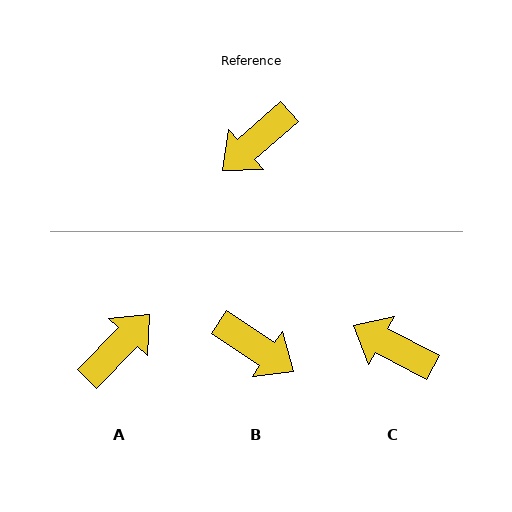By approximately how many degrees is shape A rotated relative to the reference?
Approximately 175 degrees clockwise.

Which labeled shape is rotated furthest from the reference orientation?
A, about 175 degrees away.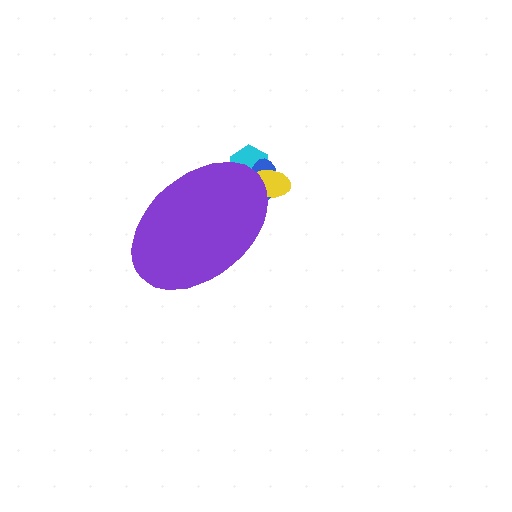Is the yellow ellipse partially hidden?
Yes, the yellow ellipse is partially hidden behind the purple ellipse.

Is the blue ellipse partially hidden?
Yes, the blue ellipse is partially hidden behind the purple ellipse.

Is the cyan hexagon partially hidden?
Yes, the cyan hexagon is partially hidden behind the purple ellipse.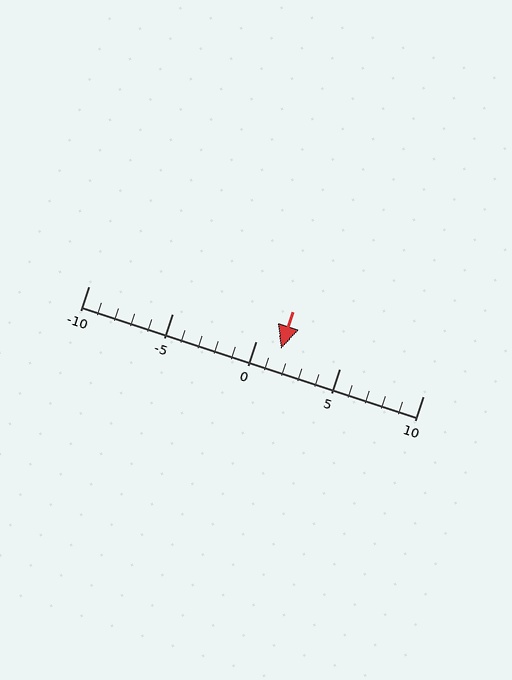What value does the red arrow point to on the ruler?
The red arrow points to approximately 2.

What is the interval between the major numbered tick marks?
The major tick marks are spaced 5 units apart.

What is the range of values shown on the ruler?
The ruler shows values from -10 to 10.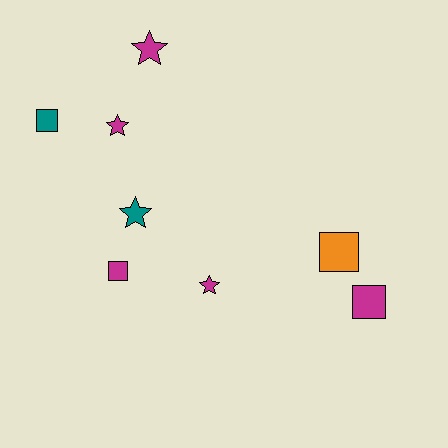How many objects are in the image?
There are 8 objects.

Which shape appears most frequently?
Star, with 4 objects.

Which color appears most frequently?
Magenta, with 5 objects.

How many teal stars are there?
There is 1 teal star.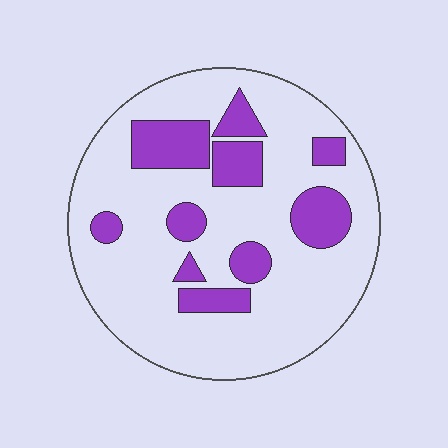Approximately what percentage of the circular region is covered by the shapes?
Approximately 25%.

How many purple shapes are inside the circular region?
10.